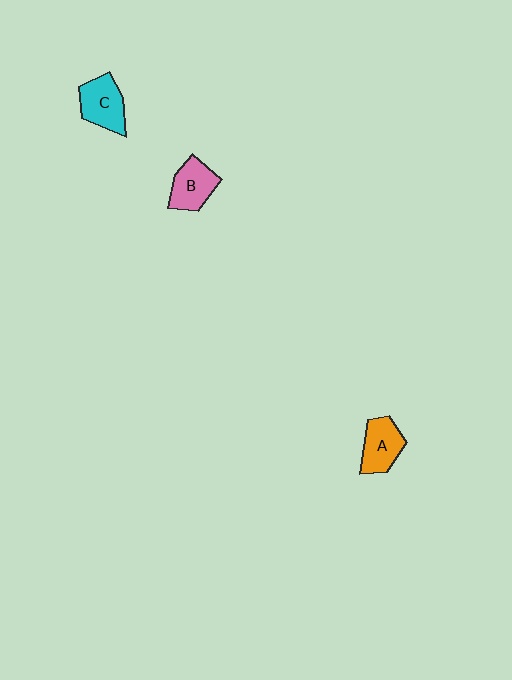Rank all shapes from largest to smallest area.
From largest to smallest: C (cyan), A (orange), B (pink).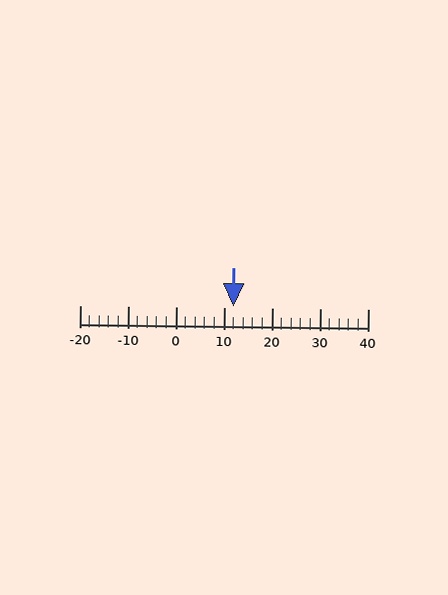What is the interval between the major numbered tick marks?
The major tick marks are spaced 10 units apart.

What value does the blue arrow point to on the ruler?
The blue arrow points to approximately 12.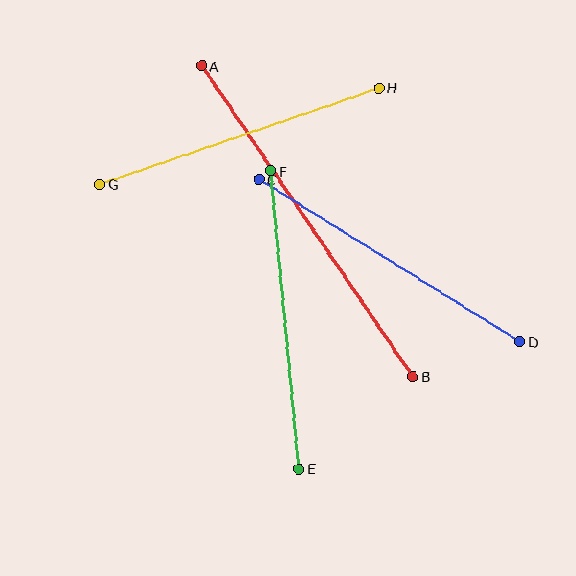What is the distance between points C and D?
The distance is approximately 307 pixels.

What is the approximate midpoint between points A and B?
The midpoint is at approximately (307, 221) pixels.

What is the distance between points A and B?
The distance is approximately 376 pixels.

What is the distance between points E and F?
The distance is approximately 299 pixels.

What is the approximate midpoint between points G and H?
The midpoint is at approximately (239, 136) pixels.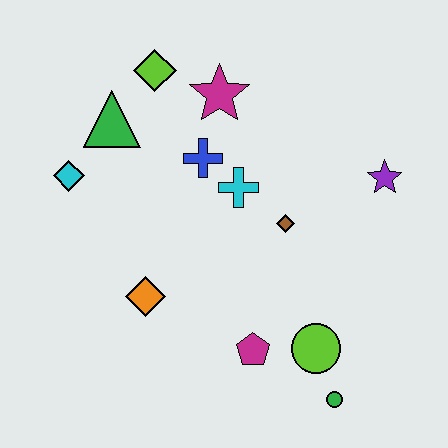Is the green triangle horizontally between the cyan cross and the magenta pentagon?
No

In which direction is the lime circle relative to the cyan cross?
The lime circle is below the cyan cross.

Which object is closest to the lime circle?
The green circle is closest to the lime circle.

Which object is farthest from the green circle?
The lime diamond is farthest from the green circle.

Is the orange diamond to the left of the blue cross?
Yes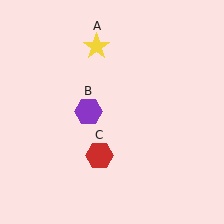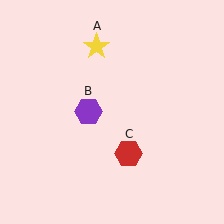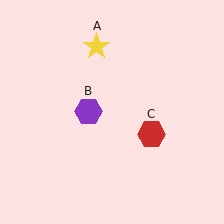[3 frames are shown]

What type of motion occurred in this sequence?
The red hexagon (object C) rotated counterclockwise around the center of the scene.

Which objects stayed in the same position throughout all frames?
Yellow star (object A) and purple hexagon (object B) remained stationary.